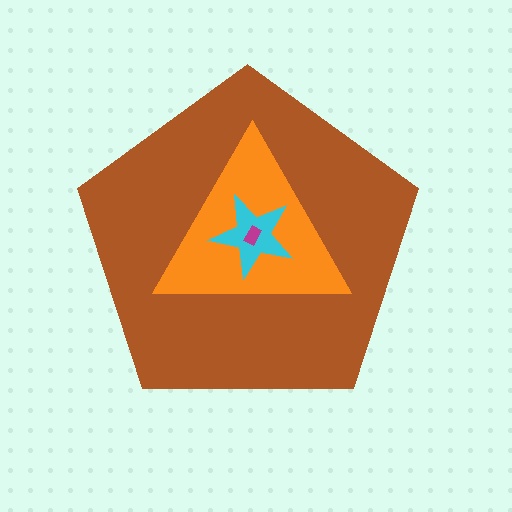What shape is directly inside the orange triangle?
The cyan star.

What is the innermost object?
The magenta rectangle.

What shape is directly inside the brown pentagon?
The orange triangle.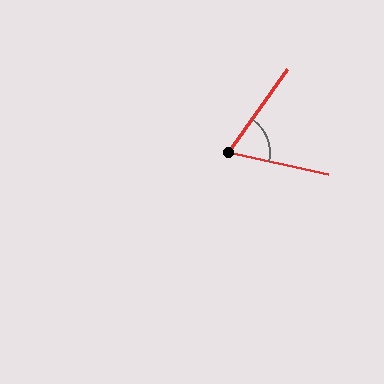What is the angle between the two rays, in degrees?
Approximately 67 degrees.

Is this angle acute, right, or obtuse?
It is acute.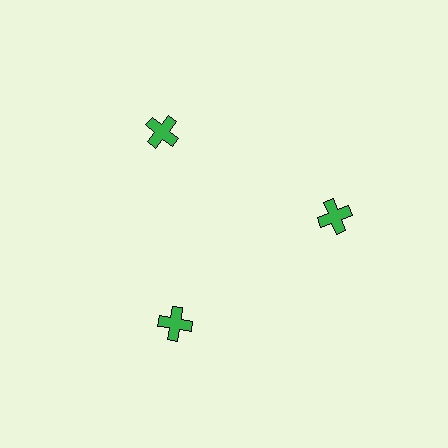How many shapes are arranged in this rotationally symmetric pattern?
There are 3 shapes, arranged in 3 groups of 1.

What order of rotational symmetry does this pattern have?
This pattern has 3-fold rotational symmetry.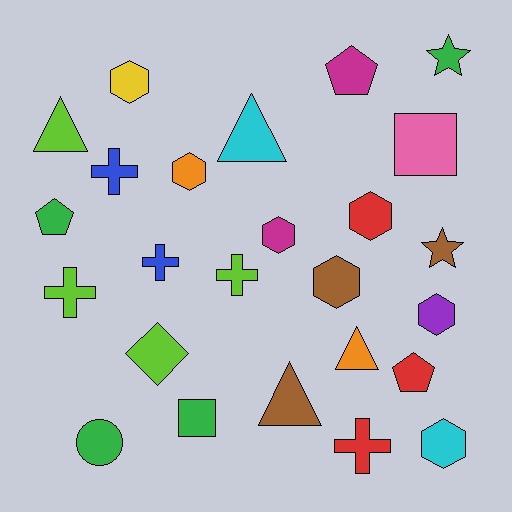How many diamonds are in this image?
There is 1 diamond.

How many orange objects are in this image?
There are 2 orange objects.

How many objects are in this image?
There are 25 objects.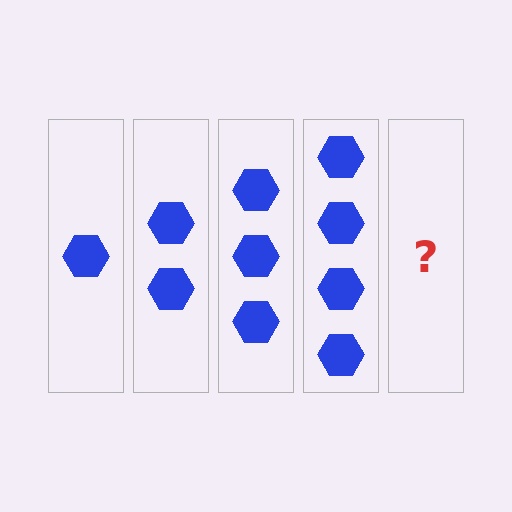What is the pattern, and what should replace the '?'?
The pattern is that each step adds one more hexagon. The '?' should be 5 hexagons.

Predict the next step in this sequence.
The next step is 5 hexagons.